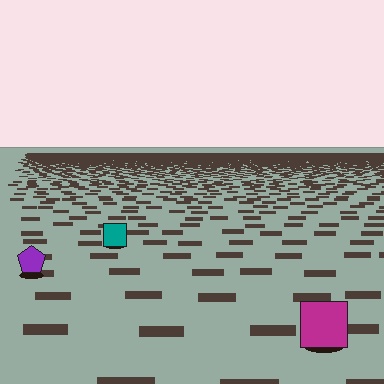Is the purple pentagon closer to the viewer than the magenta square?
No. The magenta square is closer — you can tell from the texture gradient: the ground texture is coarser near it.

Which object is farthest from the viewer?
The teal square is farthest from the viewer. It appears smaller and the ground texture around it is denser.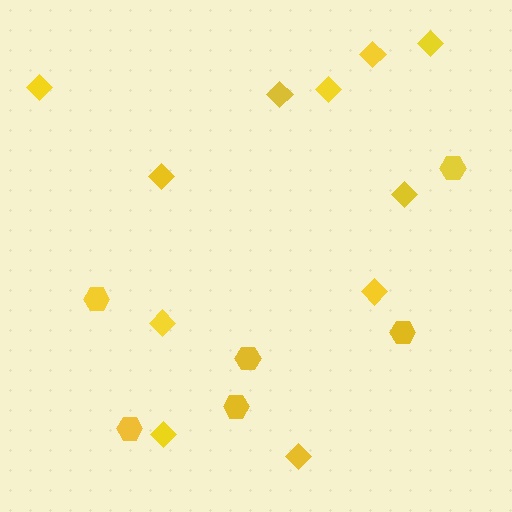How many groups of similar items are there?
There are 2 groups: one group of diamonds (11) and one group of hexagons (6).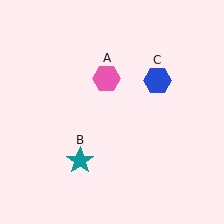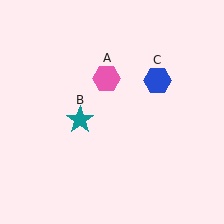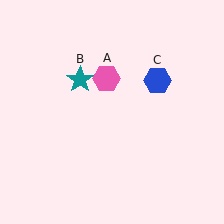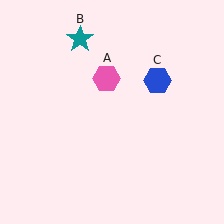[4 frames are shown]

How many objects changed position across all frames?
1 object changed position: teal star (object B).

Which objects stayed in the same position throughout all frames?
Pink hexagon (object A) and blue hexagon (object C) remained stationary.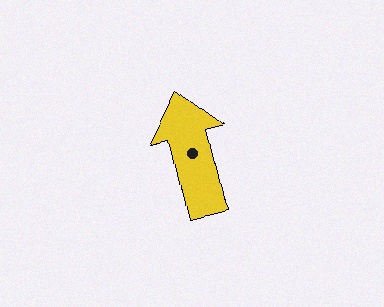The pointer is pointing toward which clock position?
Roughly 12 o'clock.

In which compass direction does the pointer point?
North.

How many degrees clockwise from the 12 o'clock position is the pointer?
Approximately 347 degrees.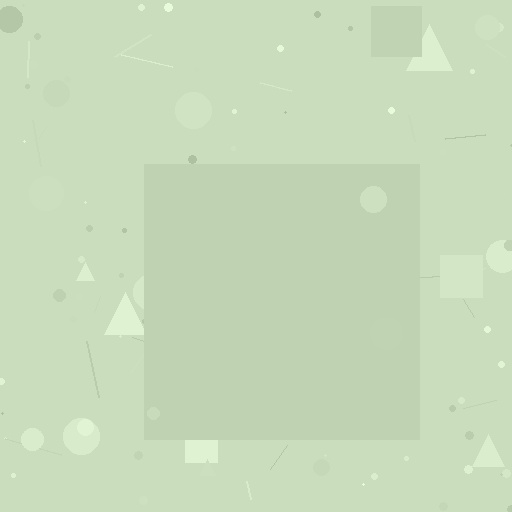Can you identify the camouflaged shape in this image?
The camouflaged shape is a square.